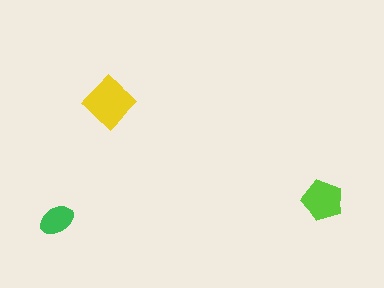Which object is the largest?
The yellow diamond.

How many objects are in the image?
There are 3 objects in the image.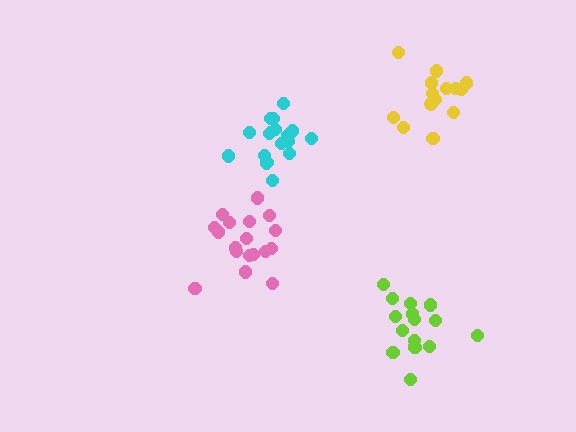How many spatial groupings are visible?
There are 4 spatial groupings.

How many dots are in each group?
Group 1: 18 dots, Group 2: 16 dots, Group 3: 18 dots, Group 4: 14 dots (66 total).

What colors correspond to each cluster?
The clusters are colored: pink, lime, cyan, yellow.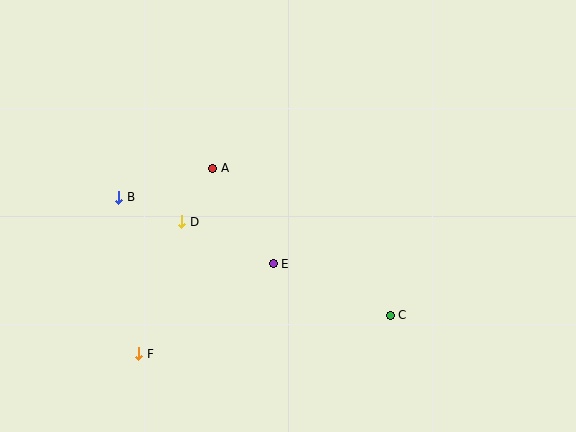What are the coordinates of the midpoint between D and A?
The midpoint between D and A is at (197, 195).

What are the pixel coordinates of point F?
Point F is at (138, 353).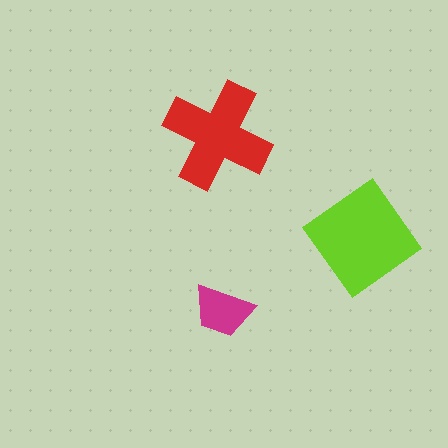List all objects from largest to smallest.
The lime diamond, the red cross, the magenta trapezoid.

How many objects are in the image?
There are 3 objects in the image.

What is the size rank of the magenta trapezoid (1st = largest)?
3rd.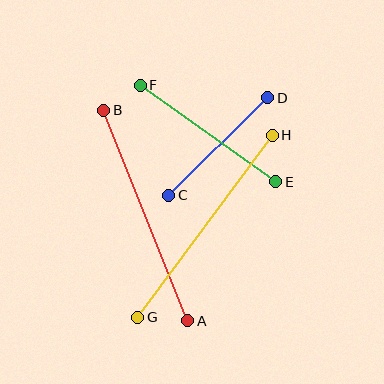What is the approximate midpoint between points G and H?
The midpoint is at approximately (205, 226) pixels.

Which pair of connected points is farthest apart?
Points A and B are farthest apart.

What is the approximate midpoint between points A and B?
The midpoint is at approximately (146, 216) pixels.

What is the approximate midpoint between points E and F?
The midpoint is at approximately (208, 134) pixels.